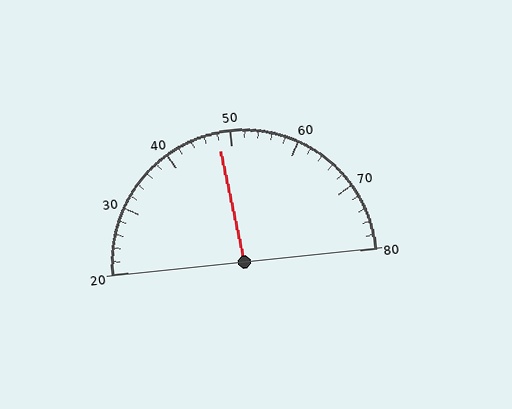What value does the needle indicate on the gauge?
The needle indicates approximately 48.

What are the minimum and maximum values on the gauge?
The gauge ranges from 20 to 80.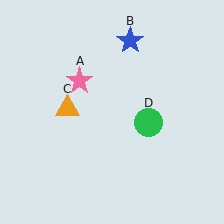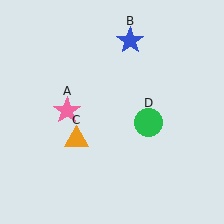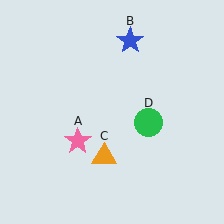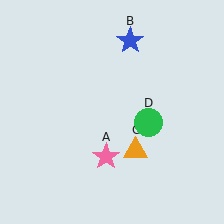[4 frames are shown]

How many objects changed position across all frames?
2 objects changed position: pink star (object A), orange triangle (object C).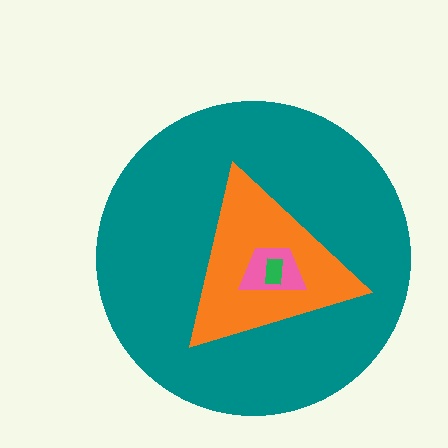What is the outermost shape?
The teal circle.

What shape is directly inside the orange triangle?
The pink trapezoid.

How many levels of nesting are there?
4.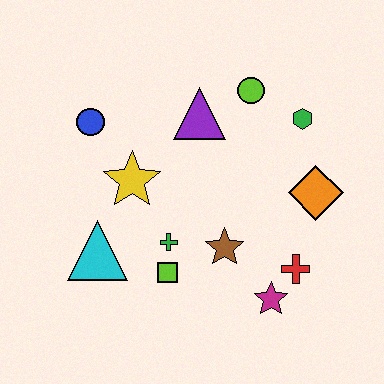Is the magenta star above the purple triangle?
No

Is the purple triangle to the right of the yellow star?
Yes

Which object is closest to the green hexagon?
The lime circle is closest to the green hexagon.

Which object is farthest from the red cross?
The blue circle is farthest from the red cross.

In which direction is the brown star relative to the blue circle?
The brown star is to the right of the blue circle.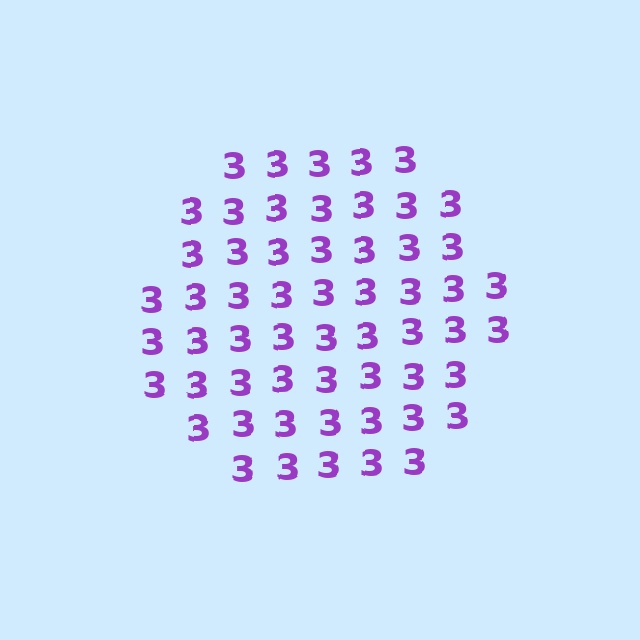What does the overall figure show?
The overall figure shows a hexagon.